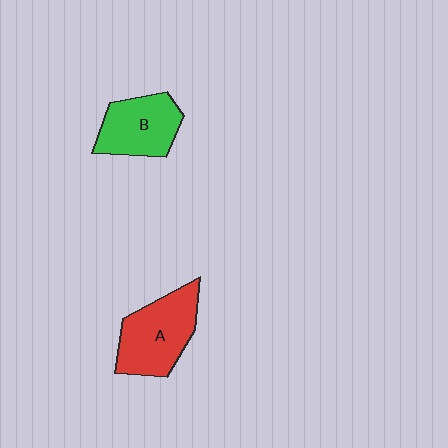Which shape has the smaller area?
Shape B (green).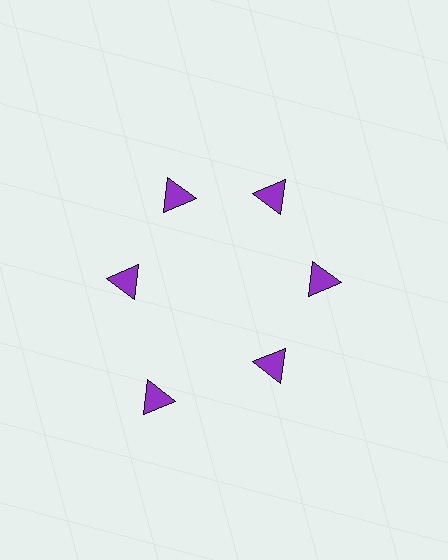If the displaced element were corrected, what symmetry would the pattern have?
It would have 6-fold rotational symmetry — the pattern would map onto itself every 60 degrees.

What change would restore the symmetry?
The symmetry would be restored by moving it inward, back onto the ring so that all 6 triangles sit at equal angles and equal distance from the center.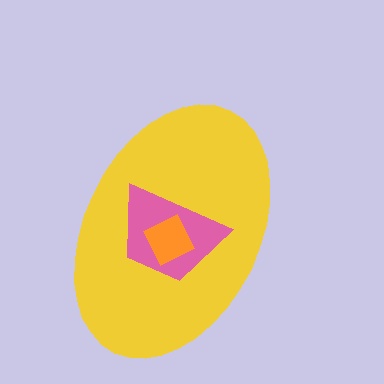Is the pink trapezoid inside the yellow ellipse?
Yes.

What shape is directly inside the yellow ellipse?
The pink trapezoid.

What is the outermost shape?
The yellow ellipse.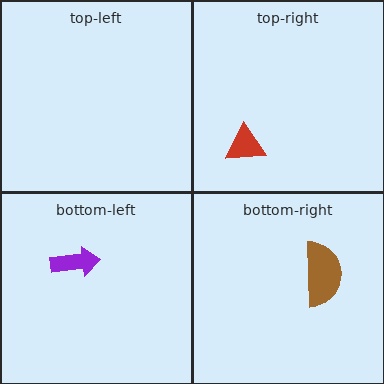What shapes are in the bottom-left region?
The purple arrow.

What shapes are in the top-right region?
The red triangle.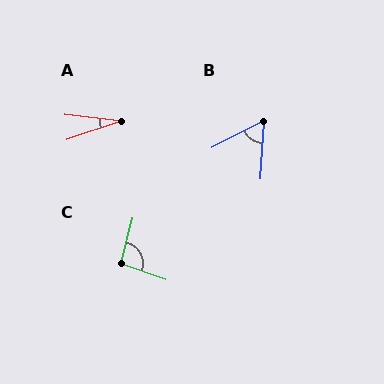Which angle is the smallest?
A, at approximately 25 degrees.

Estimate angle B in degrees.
Approximately 60 degrees.